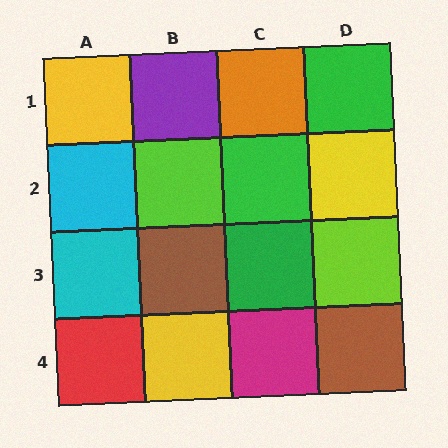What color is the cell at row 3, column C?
Green.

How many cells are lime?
2 cells are lime.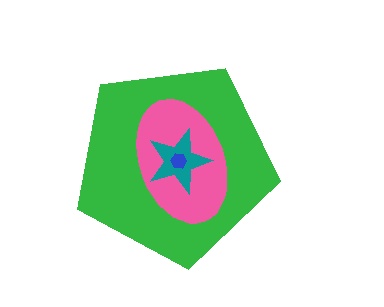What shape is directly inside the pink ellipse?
The teal star.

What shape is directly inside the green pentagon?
The pink ellipse.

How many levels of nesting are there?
4.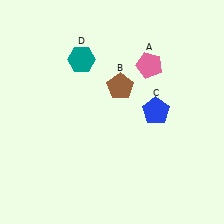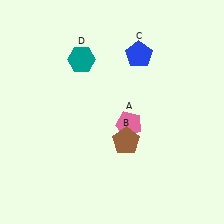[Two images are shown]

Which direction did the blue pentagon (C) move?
The blue pentagon (C) moved up.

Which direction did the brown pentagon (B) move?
The brown pentagon (B) moved down.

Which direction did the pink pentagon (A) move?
The pink pentagon (A) moved down.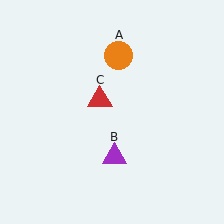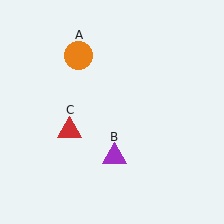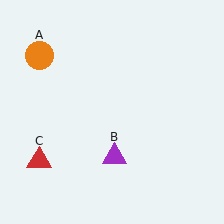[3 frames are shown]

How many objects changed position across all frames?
2 objects changed position: orange circle (object A), red triangle (object C).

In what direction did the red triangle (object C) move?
The red triangle (object C) moved down and to the left.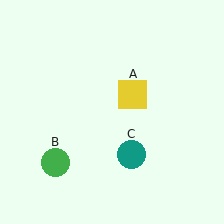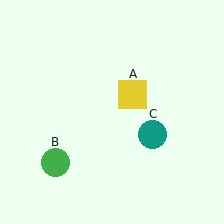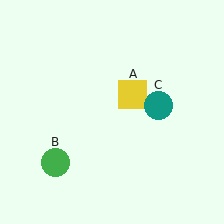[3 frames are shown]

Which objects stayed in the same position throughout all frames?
Yellow square (object A) and green circle (object B) remained stationary.